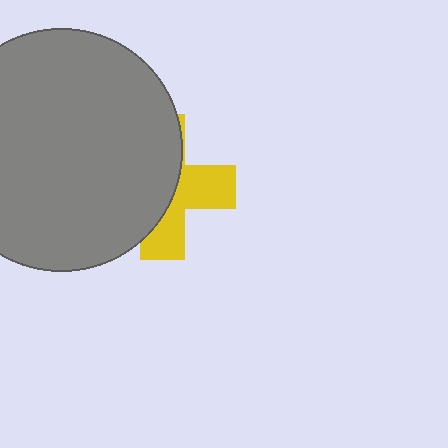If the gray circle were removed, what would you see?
You would see the complete yellow cross.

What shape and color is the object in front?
The object in front is a gray circle.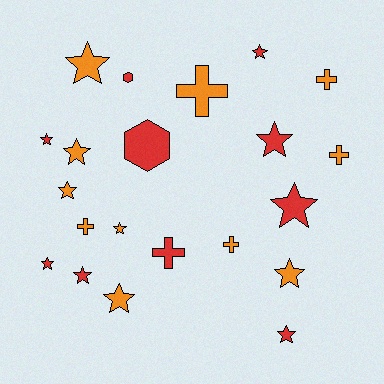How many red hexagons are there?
There are 2 red hexagons.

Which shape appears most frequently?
Star, with 13 objects.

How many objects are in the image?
There are 21 objects.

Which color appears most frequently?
Orange, with 11 objects.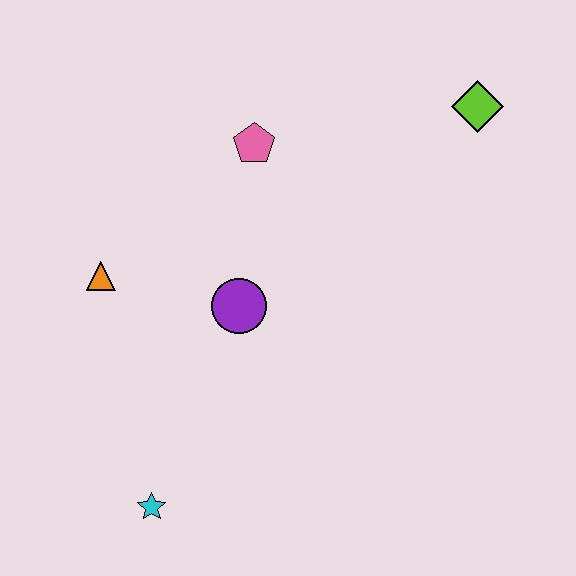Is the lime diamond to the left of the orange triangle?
No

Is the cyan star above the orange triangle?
No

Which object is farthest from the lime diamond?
The cyan star is farthest from the lime diamond.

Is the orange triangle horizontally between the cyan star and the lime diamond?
No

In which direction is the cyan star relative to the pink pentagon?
The cyan star is below the pink pentagon.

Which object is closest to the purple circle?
The orange triangle is closest to the purple circle.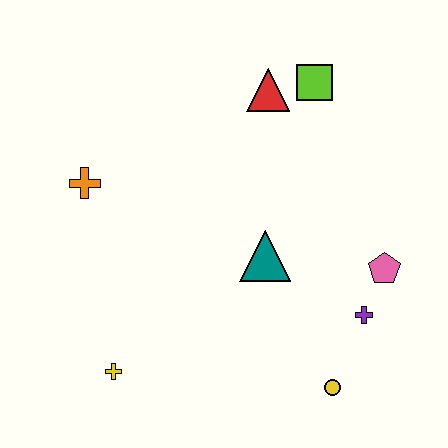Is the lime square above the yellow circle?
Yes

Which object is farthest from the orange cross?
The yellow circle is farthest from the orange cross.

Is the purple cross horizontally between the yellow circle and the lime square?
No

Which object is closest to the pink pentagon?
The purple cross is closest to the pink pentagon.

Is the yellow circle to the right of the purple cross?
No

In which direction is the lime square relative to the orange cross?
The lime square is to the right of the orange cross.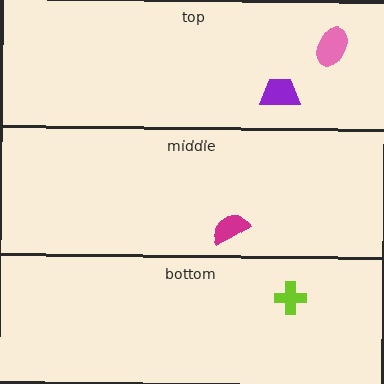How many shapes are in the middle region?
1.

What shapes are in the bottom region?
The lime cross.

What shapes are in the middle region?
The magenta semicircle.